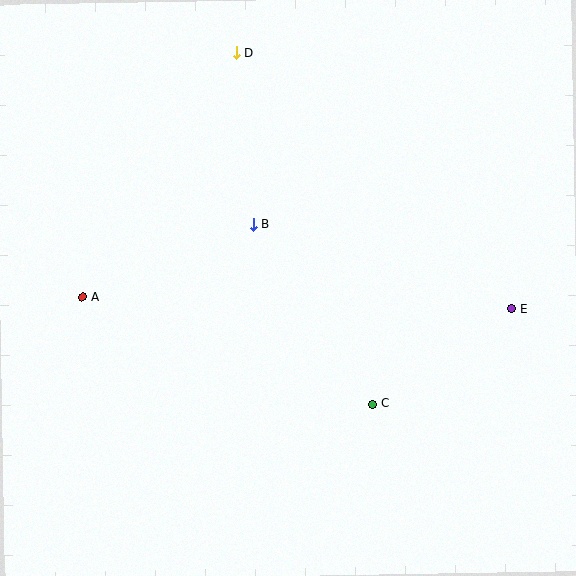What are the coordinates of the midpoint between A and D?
The midpoint between A and D is at (160, 175).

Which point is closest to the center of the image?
Point B at (253, 224) is closest to the center.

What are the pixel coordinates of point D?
Point D is at (236, 52).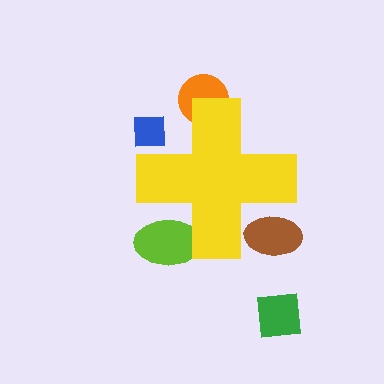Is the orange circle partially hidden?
Yes, the orange circle is partially hidden behind the yellow cross.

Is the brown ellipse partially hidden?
Yes, the brown ellipse is partially hidden behind the yellow cross.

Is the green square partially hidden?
No, the green square is fully visible.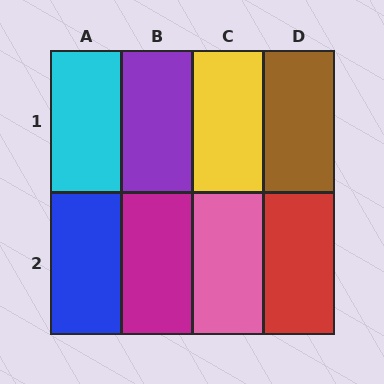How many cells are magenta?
1 cell is magenta.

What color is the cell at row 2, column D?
Red.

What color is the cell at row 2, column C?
Pink.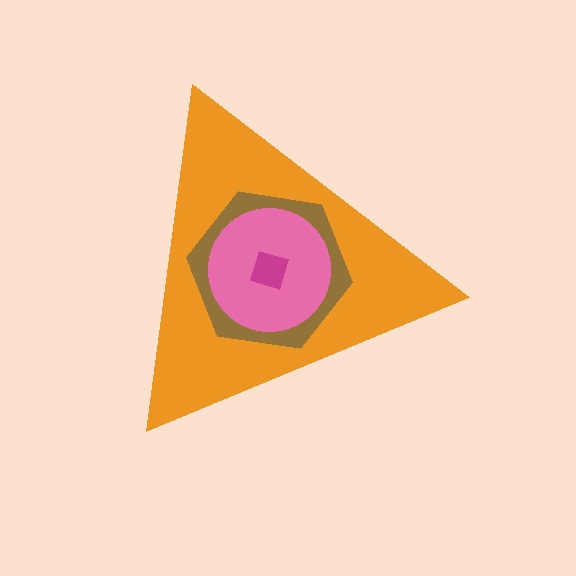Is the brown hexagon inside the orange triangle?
Yes.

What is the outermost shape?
The orange triangle.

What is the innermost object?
The magenta square.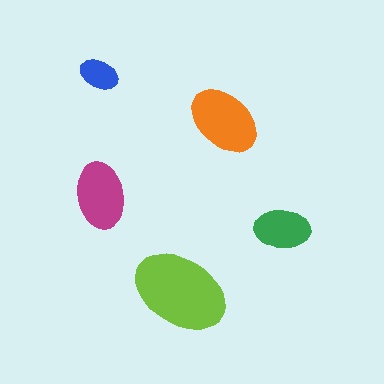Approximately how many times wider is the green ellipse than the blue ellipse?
About 1.5 times wider.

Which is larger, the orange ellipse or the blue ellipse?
The orange one.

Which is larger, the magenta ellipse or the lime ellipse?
The lime one.